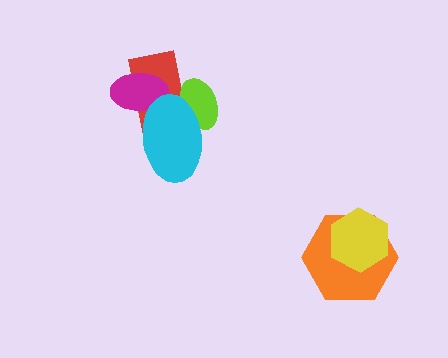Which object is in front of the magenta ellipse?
The cyan ellipse is in front of the magenta ellipse.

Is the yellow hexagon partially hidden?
No, no other shape covers it.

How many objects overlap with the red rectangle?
3 objects overlap with the red rectangle.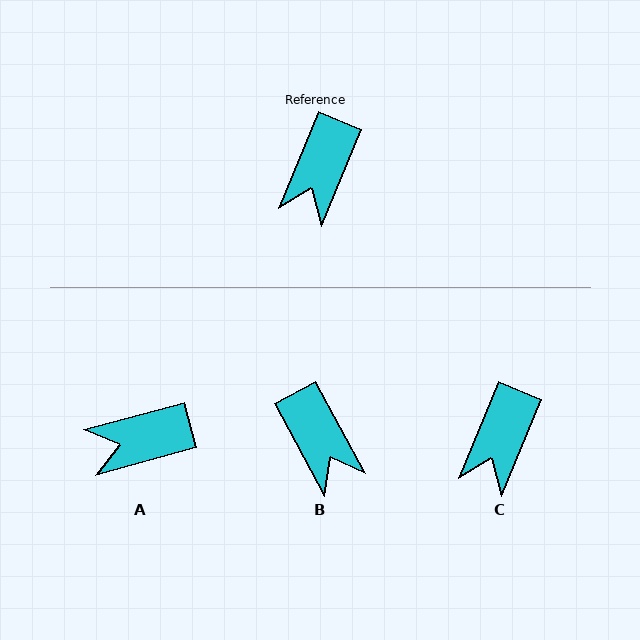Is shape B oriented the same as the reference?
No, it is off by about 51 degrees.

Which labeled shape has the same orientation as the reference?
C.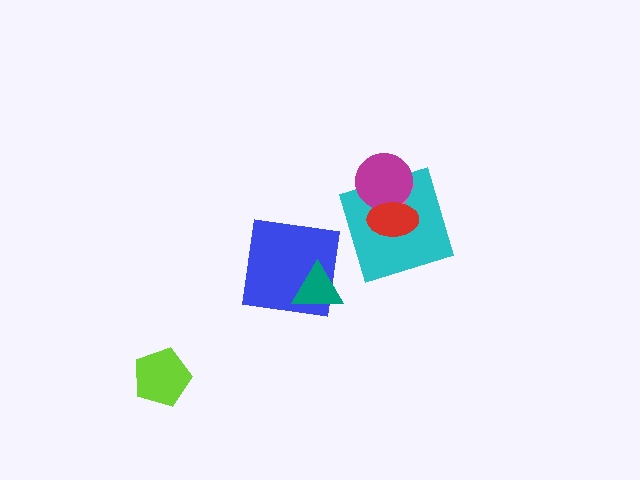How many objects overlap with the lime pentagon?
0 objects overlap with the lime pentagon.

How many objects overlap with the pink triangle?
3 objects overlap with the pink triangle.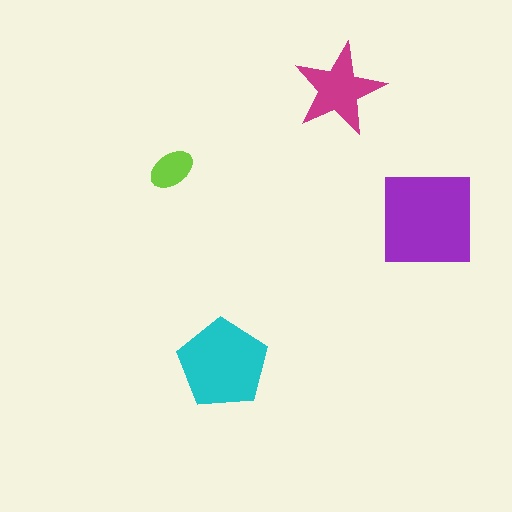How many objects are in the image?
There are 4 objects in the image.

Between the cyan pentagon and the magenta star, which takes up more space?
The cyan pentagon.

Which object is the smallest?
The lime ellipse.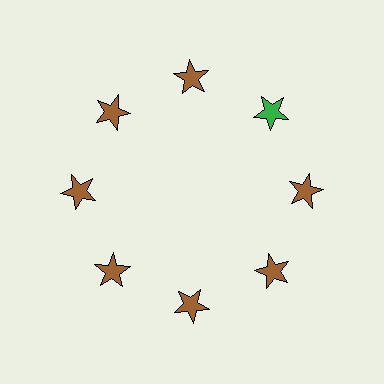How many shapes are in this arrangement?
There are 8 shapes arranged in a ring pattern.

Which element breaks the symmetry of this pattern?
The green star at roughly the 2 o'clock position breaks the symmetry. All other shapes are brown stars.